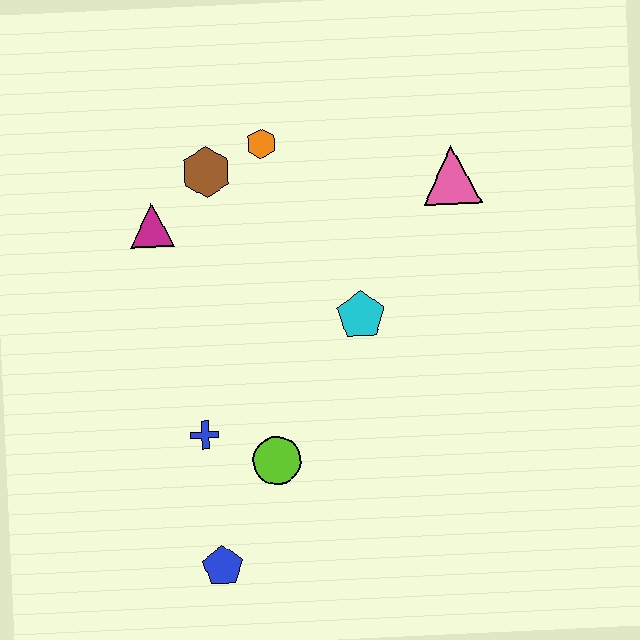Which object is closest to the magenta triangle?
The brown hexagon is closest to the magenta triangle.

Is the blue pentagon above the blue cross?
No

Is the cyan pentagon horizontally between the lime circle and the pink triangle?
Yes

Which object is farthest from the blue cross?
The pink triangle is farthest from the blue cross.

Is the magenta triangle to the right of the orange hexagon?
No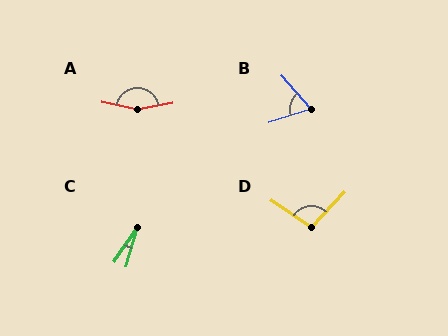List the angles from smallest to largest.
C (18°), B (66°), D (100°), A (157°).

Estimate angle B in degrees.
Approximately 66 degrees.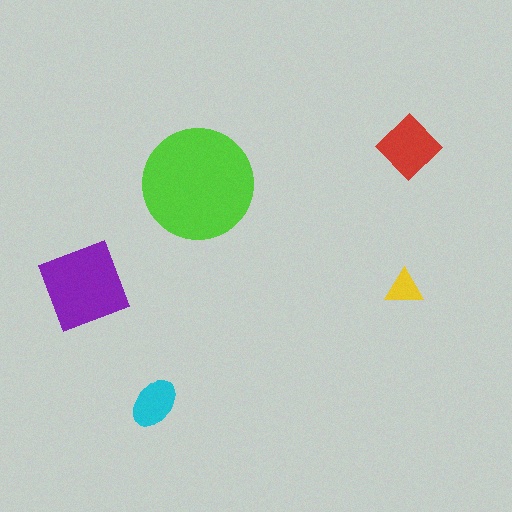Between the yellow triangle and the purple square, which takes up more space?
The purple square.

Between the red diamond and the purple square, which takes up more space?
The purple square.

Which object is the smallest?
The yellow triangle.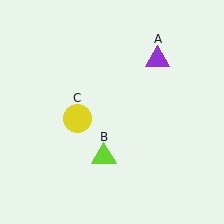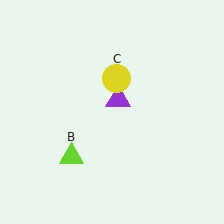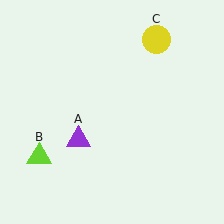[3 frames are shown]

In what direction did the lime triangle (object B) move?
The lime triangle (object B) moved left.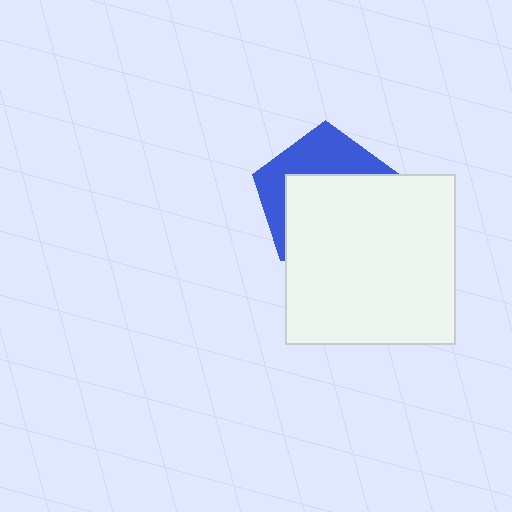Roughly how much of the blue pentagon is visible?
A small part of it is visible (roughly 39%).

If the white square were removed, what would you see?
You would see the complete blue pentagon.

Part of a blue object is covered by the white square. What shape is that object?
It is a pentagon.